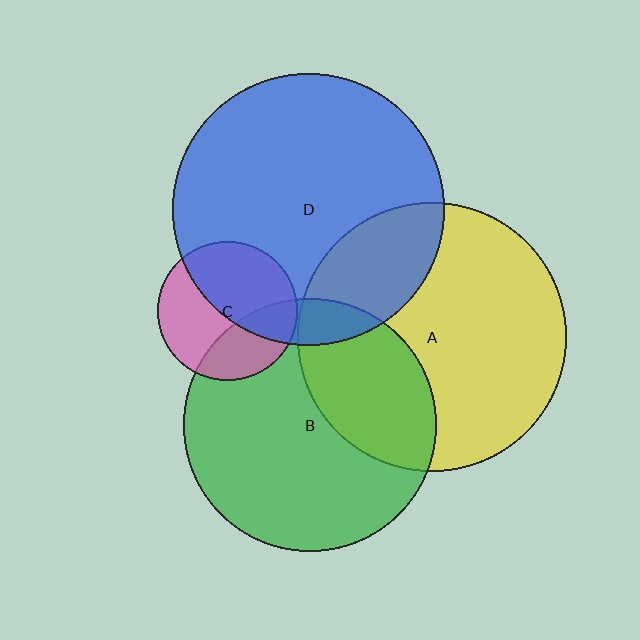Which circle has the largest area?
Circle D (blue).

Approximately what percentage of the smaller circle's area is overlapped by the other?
Approximately 30%.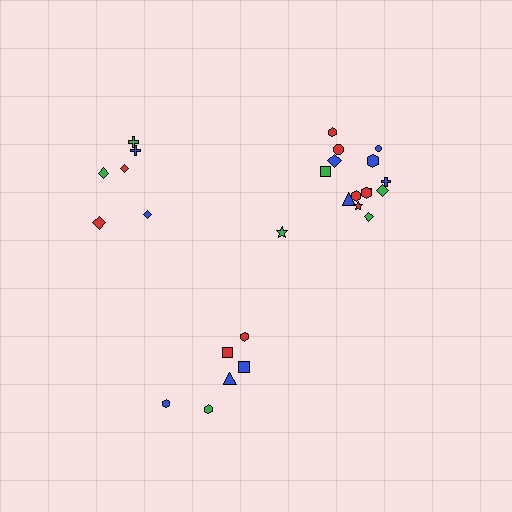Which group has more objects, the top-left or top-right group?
The top-right group.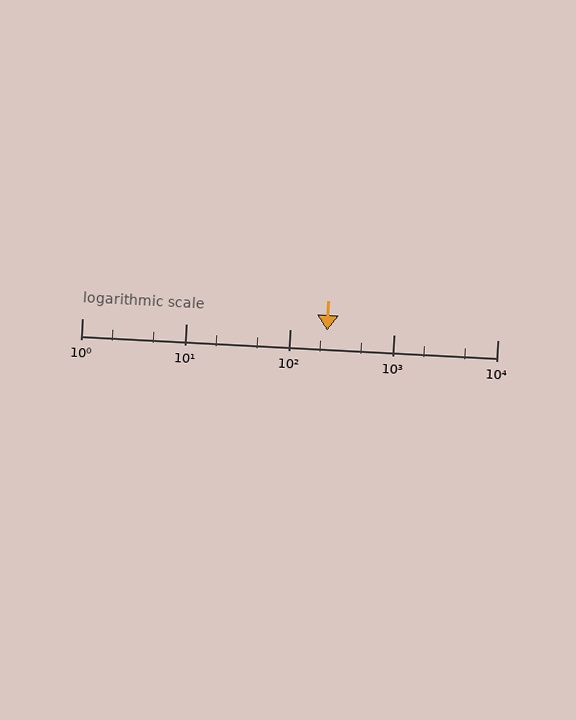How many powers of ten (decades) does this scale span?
The scale spans 4 decades, from 1 to 10000.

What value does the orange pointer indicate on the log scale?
The pointer indicates approximately 230.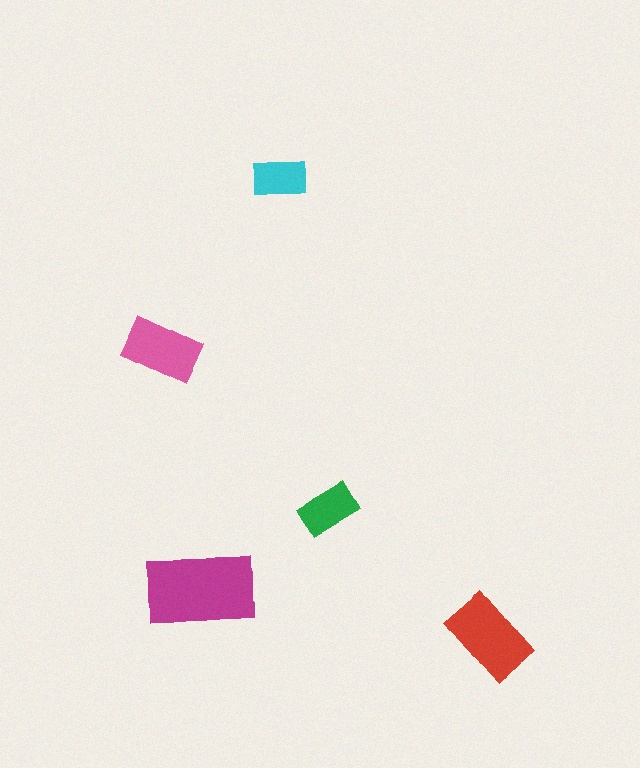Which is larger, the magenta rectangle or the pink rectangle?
The magenta one.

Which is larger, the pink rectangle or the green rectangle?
The pink one.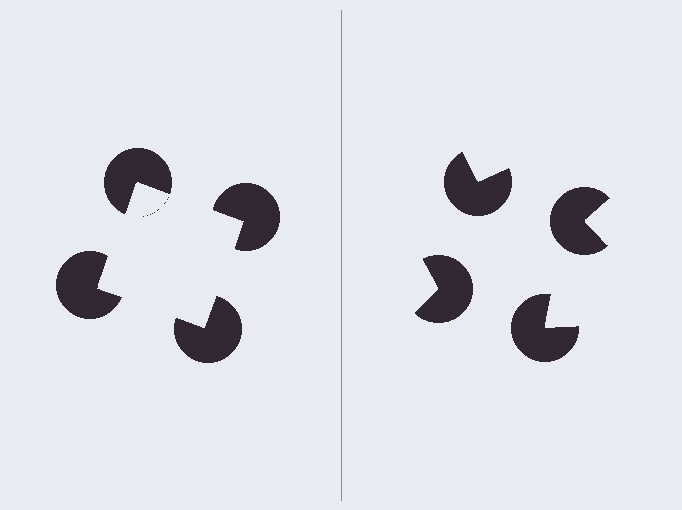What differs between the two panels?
The pac-man discs are positioned identically on both sides; only the wedge orientations differ. On the left they align to a square; on the right they are misaligned.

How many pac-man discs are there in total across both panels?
8 — 4 on each side.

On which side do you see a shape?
An illusory square appears on the left side. On the right side the wedge cuts are rotated, so no coherent shape forms.